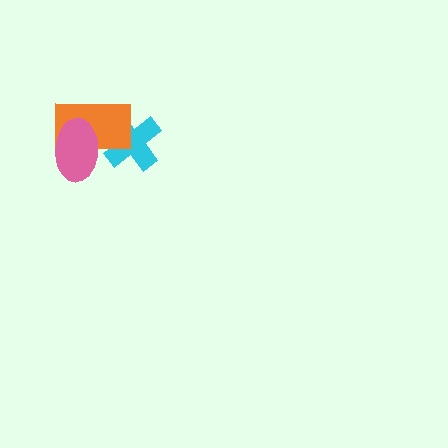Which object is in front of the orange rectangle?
The pink ellipse is in front of the orange rectangle.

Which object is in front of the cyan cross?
The orange rectangle is in front of the cyan cross.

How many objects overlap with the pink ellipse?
1 object overlaps with the pink ellipse.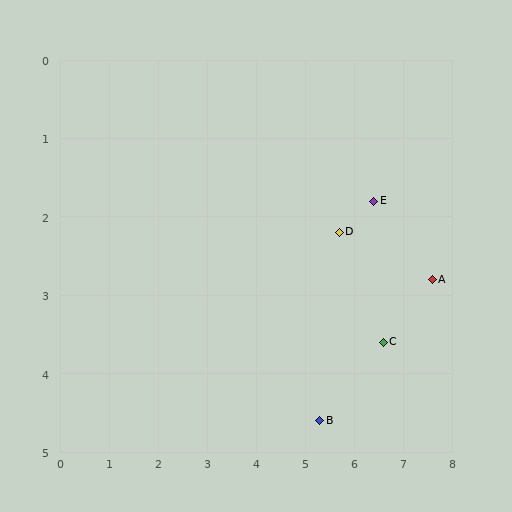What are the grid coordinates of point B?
Point B is at approximately (5.3, 4.6).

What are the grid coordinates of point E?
Point E is at approximately (6.4, 1.8).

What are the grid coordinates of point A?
Point A is at approximately (7.6, 2.8).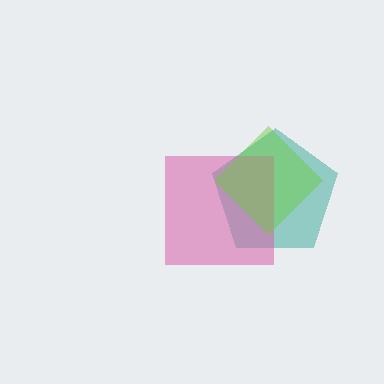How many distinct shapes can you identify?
There are 3 distinct shapes: a teal pentagon, a pink square, a lime diamond.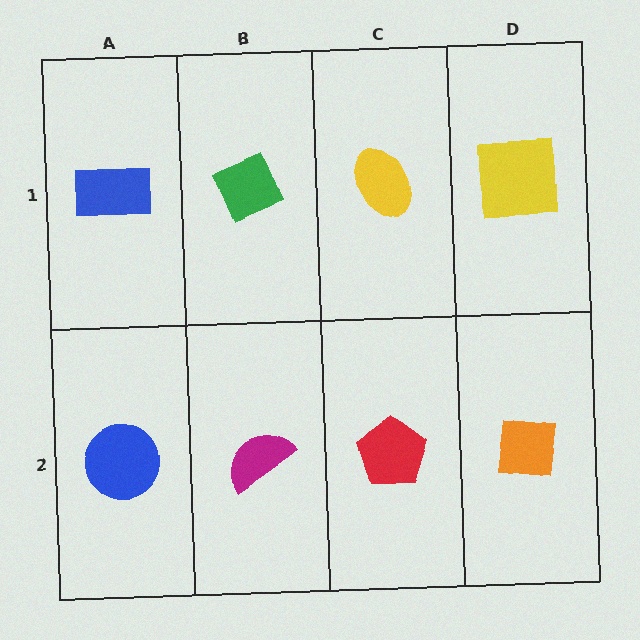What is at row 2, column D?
An orange square.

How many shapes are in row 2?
4 shapes.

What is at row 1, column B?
A green diamond.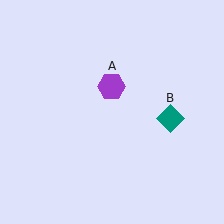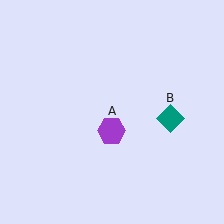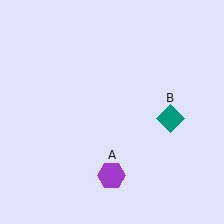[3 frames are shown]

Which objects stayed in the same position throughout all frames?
Teal diamond (object B) remained stationary.